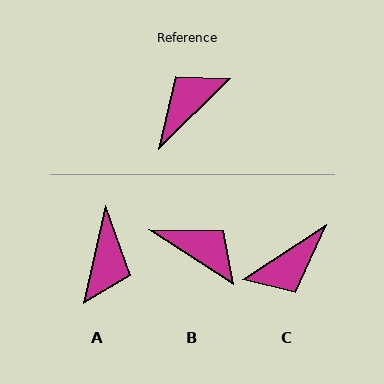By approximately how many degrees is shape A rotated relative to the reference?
Approximately 147 degrees clockwise.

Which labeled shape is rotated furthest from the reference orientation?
C, about 169 degrees away.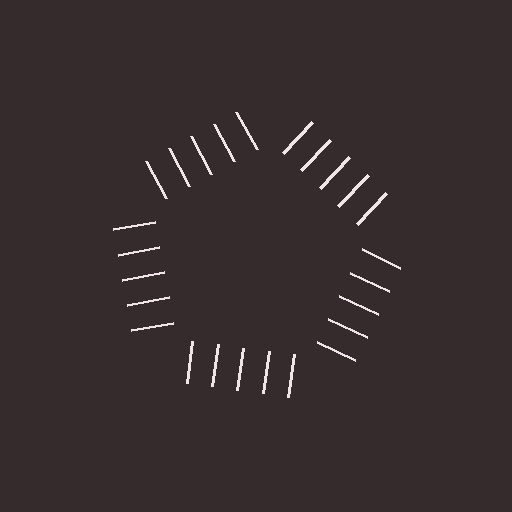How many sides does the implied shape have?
5 sides — the line-ends trace a pentagon.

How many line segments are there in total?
25 — 5 along each of the 5 edges.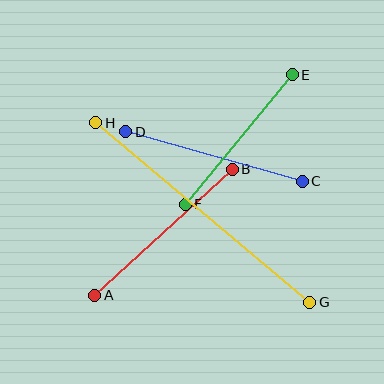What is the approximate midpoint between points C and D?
The midpoint is at approximately (214, 156) pixels.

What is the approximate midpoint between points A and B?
The midpoint is at approximately (163, 232) pixels.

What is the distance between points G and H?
The distance is approximately 279 pixels.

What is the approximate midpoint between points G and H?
The midpoint is at approximately (203, 212) pixels.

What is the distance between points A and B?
The distance is approximately 186 pixels.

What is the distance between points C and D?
The distance is approximately 183 pixels.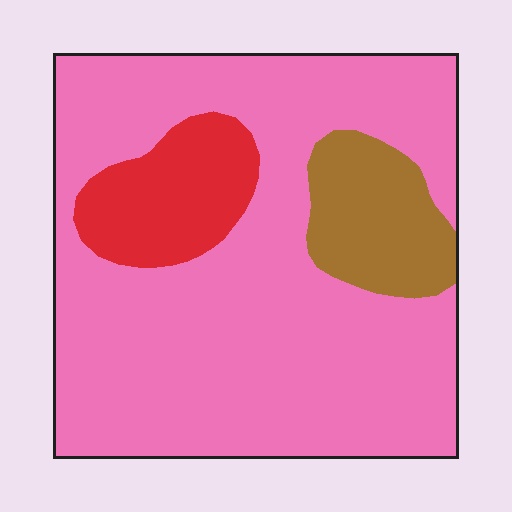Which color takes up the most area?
Pink, at roughly 75%.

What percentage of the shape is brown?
Brown covers roughly 10% of the shape.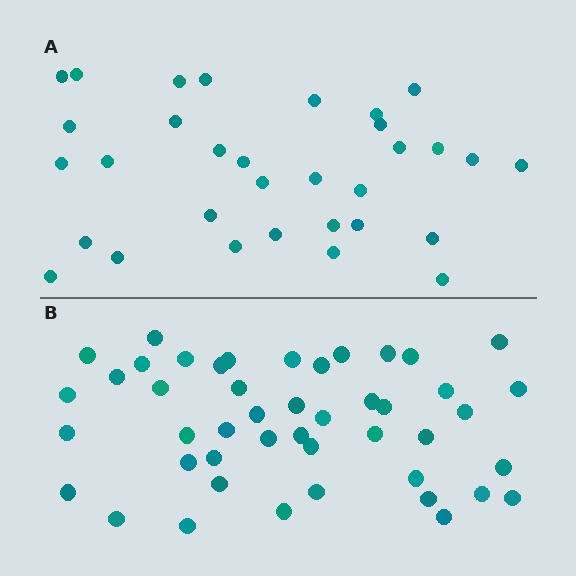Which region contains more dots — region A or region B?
Region B (the bottom region) has more dots.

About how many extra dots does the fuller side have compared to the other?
Region B has approximately 15 more dots than region A.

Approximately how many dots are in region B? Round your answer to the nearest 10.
About 50 dots. (The exact count is 46, which rounds to 50.)